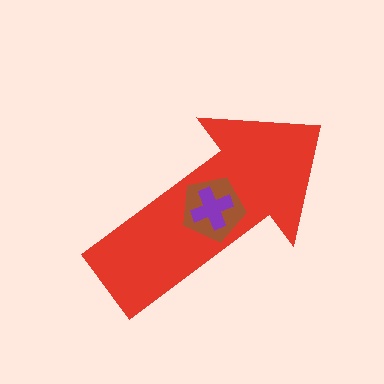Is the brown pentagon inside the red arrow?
Yes.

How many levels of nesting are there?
3.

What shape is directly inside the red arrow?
The brown pentagon.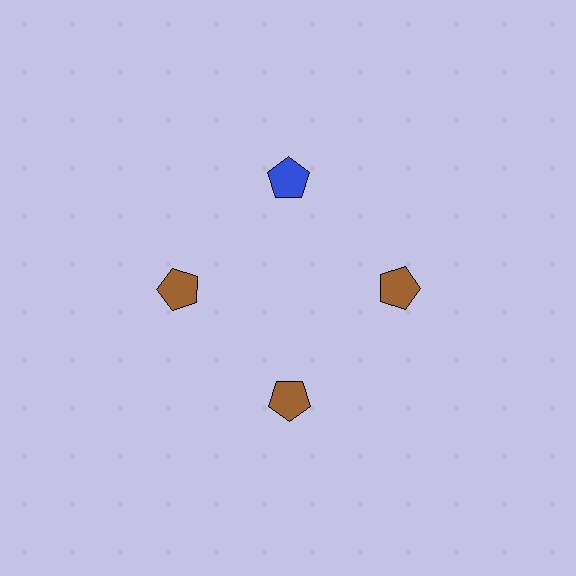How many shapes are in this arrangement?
There are 4 shapes arranged in a ring pattern.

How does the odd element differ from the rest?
It has a different color: blue instead of brown.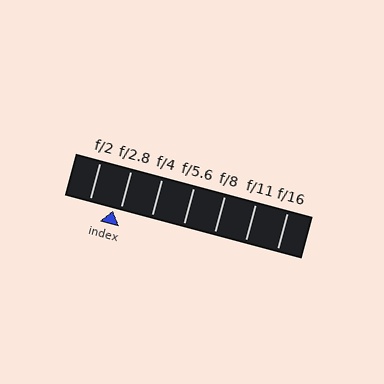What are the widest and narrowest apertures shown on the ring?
The widest aperture shown is f/2 and the narrowest is f/16.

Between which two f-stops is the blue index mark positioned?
The index mark is between f/2 and f/2.8.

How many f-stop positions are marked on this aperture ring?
There are 7 f-stop positions marked.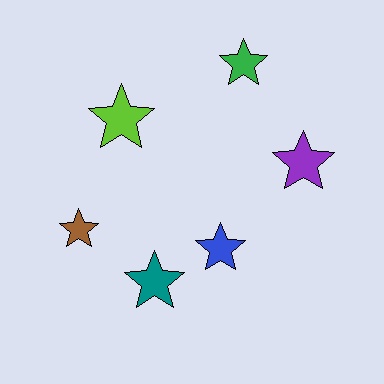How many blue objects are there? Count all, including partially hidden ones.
There is 1 blue object.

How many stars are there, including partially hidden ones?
There are 6 stars.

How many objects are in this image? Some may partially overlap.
There are 6 objects.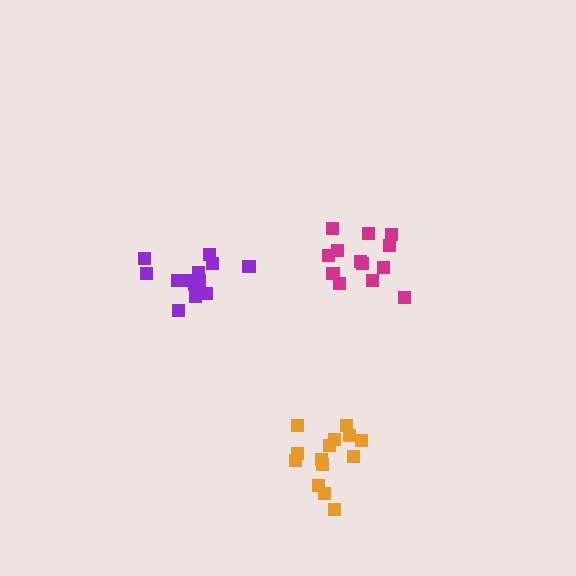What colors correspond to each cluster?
The clusters are colored: magenta, purple, orange.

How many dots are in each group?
Group 1: 13 dots, Group 2: 14 dots, Group 3: 14 dots (41 total).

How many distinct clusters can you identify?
There are 3 distinct clusters.